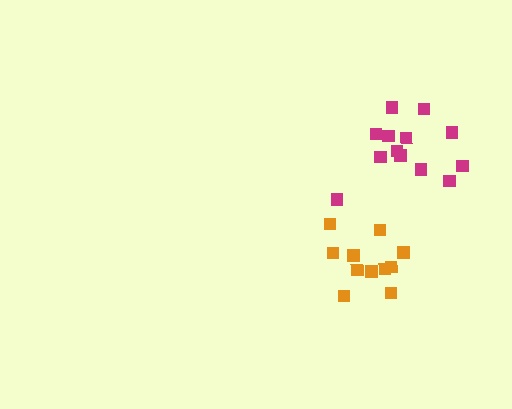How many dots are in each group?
Group 1: 11 dots, Group 2: 13 dots (24 total).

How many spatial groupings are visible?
There are 2 spatial groupings.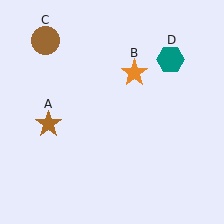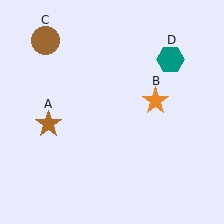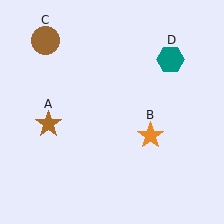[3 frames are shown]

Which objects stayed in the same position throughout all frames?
Brown star (object A) and brown circle (object C) and teal hexagon (object D) remained stationary.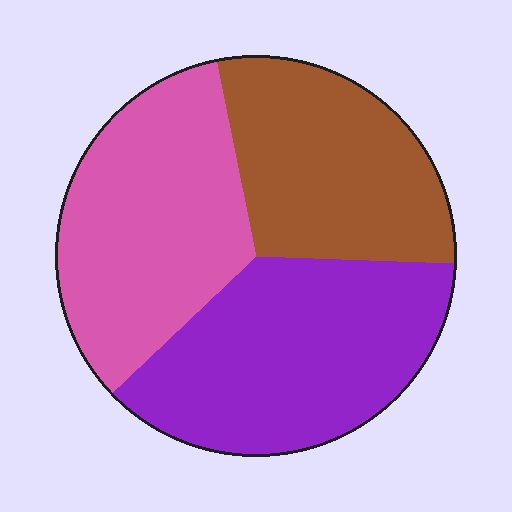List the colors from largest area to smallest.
From largest to smallest: purple, pink, brown.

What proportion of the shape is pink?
Pink covers roughly 35% of the shape.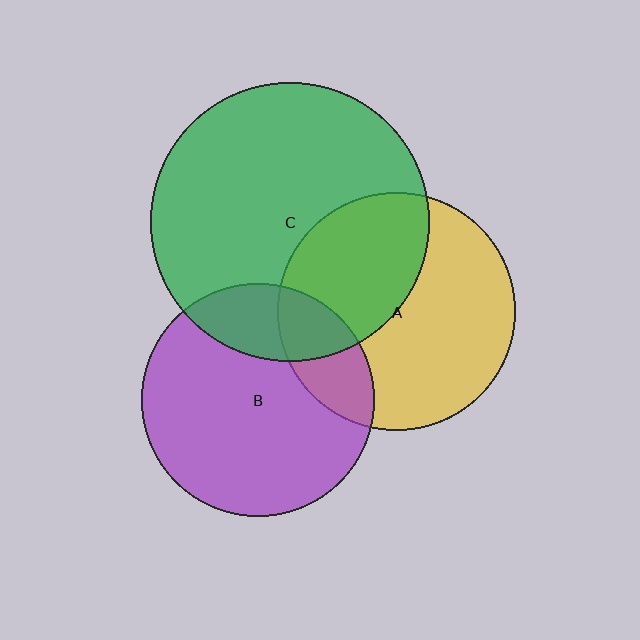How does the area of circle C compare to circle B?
Approximately 1.4 times.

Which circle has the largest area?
Circle C (green).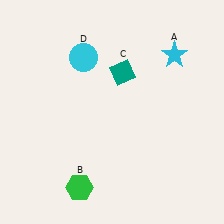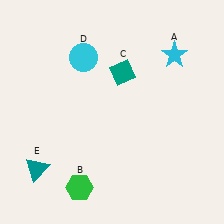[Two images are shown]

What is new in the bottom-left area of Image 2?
A teal triangle (E) was added in the bottom-left area of Image 2.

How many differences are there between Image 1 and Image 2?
There is 1 difference between the two images.